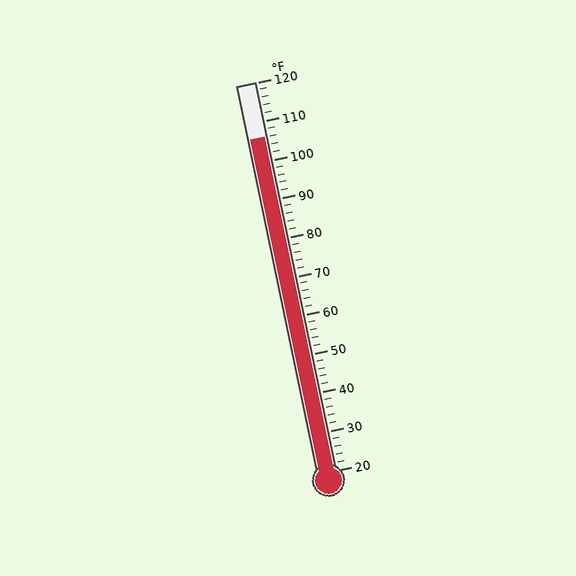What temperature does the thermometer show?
The thermometer shows approximately 106°F.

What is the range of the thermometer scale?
The thermometer scale ranges from 20°F to 120°F.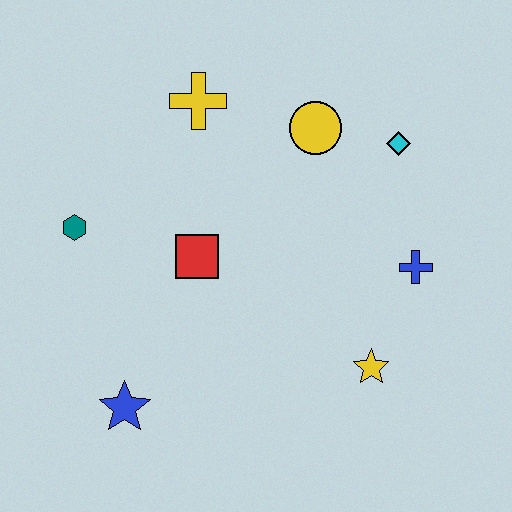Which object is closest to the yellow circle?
The cyan diamond is closest to the yellow circle.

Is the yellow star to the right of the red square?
Yes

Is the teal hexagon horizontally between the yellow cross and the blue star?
No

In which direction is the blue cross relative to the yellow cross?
The blue cross is to the right of the yellow cross.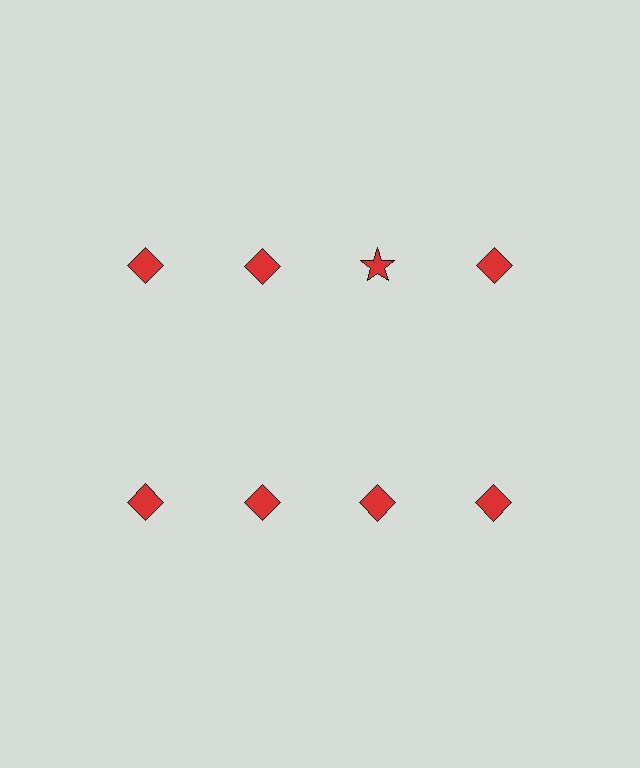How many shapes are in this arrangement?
There are 8 shapes arranged in a grid pattern.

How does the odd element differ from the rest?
It has a different shape: star instead of diamond.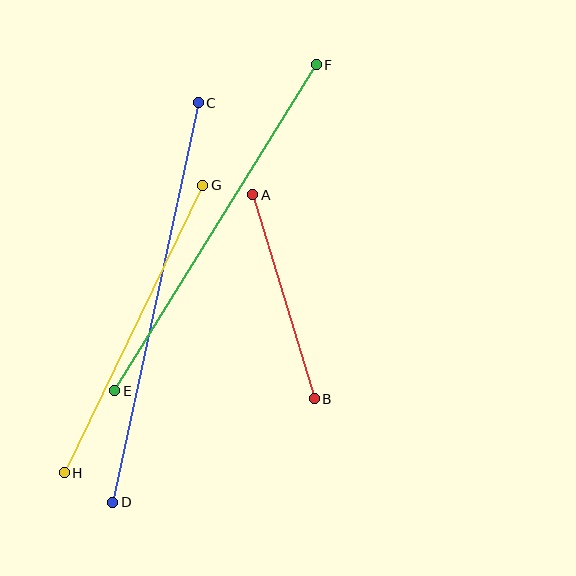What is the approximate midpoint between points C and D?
The midpoint is at approximately (155, 303) pixels.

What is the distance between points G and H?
The distance is approximately 319 pixels.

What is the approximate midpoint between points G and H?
The midpoint is at approximately (133, 329) pixels.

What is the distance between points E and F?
The distance is approximately 383 pixels.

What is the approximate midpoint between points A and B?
The midpoint is at approximately (284, 297) pixels.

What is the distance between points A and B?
The distance is approximately 213 pixels.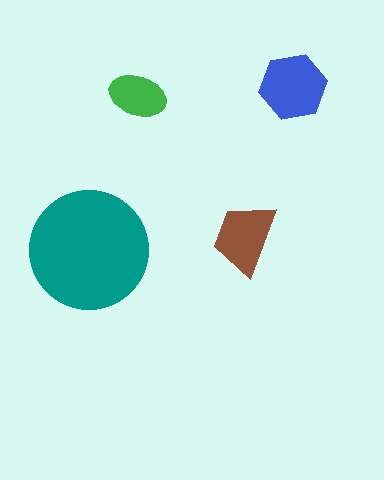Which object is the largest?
The teal circle.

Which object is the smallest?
The green ellipse.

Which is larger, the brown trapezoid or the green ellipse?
The brown trapezoid.